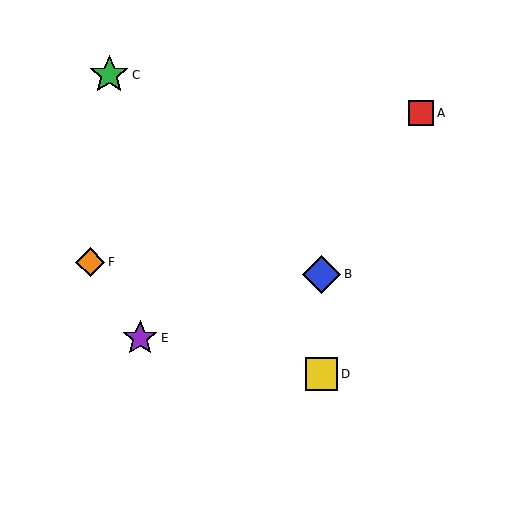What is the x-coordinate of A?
Object A is at x≈421.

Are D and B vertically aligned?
Yes, both are at x≈321.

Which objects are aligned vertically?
Objects B, D are aligned vertically.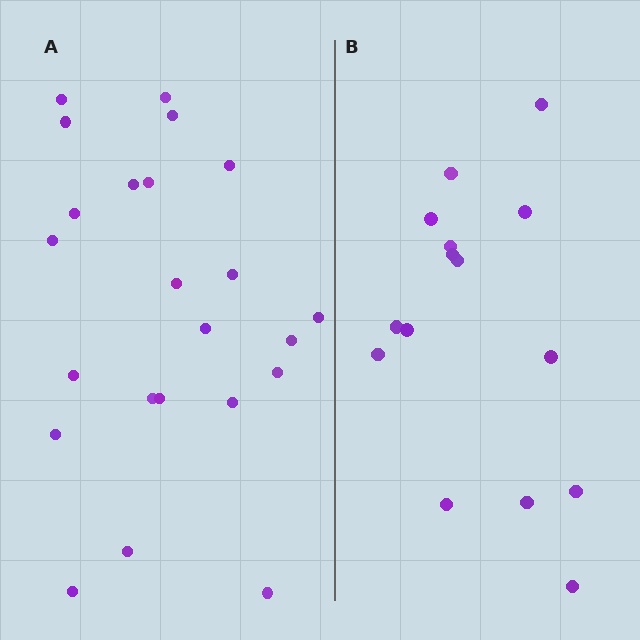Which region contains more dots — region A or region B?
Region A (the left region) has more dots.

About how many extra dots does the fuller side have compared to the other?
Region A has roughly 8 or so more dots than region B.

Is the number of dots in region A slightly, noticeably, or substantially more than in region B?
Region A has substantially more. The ratio is roughly 1.5 to 1.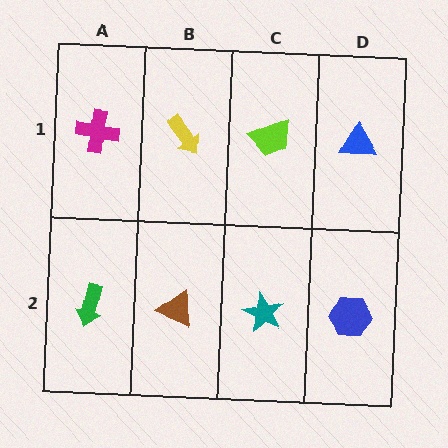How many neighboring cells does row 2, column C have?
3.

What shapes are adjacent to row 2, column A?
A magenta cross (row 1, column A), a brown triangle (row 2, column B).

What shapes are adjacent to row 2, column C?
A lime trapezoid (row 1, column C), a brown triangle (row 2, column B), a blue hexagon (row 2, column D).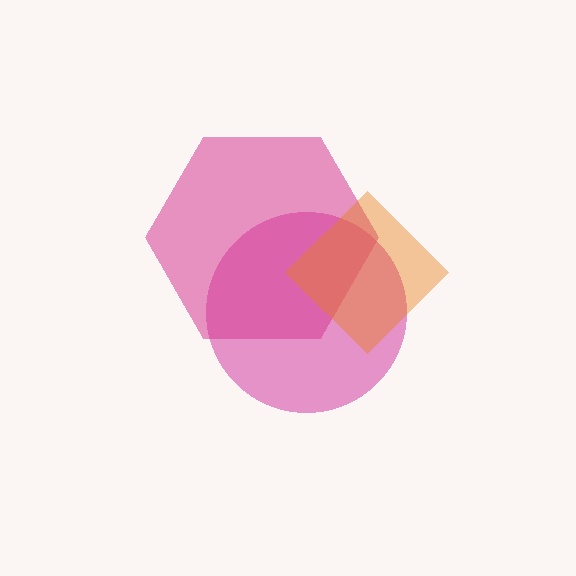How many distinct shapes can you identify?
There are 3 distinct shapes: a pink circle, a magenta hexagon, an orange diamond.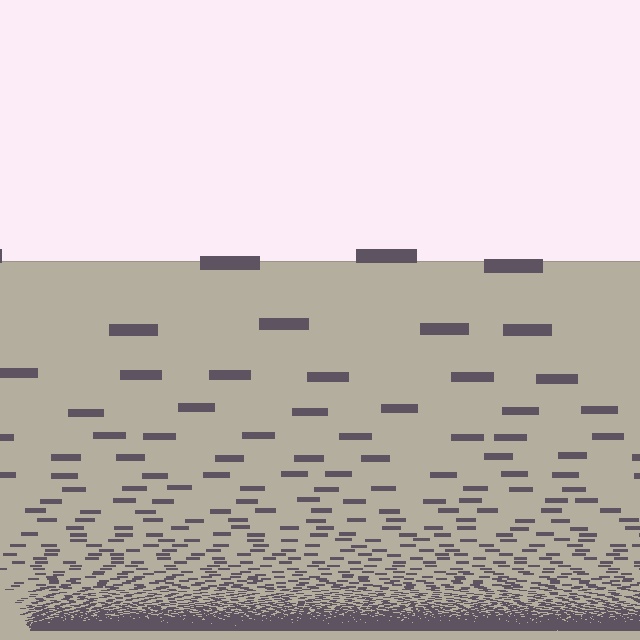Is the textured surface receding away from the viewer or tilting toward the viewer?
The surface appears to tilt toward the viewer. Texture elements get larger and sparser toward the top.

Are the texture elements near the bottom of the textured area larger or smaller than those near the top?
Smaller. The gradient is inverted — elements near the bottom are smaller and denser.